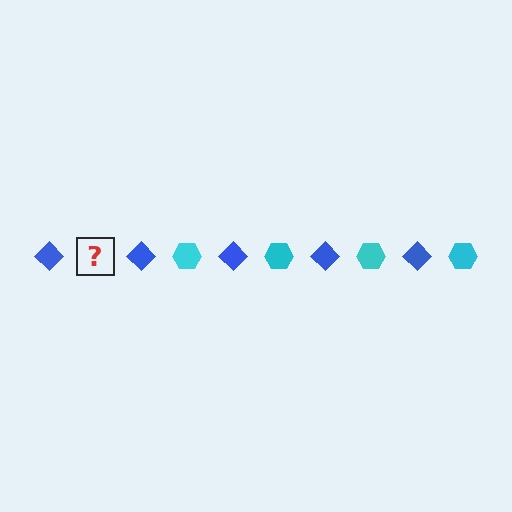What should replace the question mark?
The question mark should be replaced with a cyan hexagon.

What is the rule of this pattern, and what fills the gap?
The rule is that the pattern alternates between blue diamond and cyan hexagon. The gap should be filled with a cyan hexagon.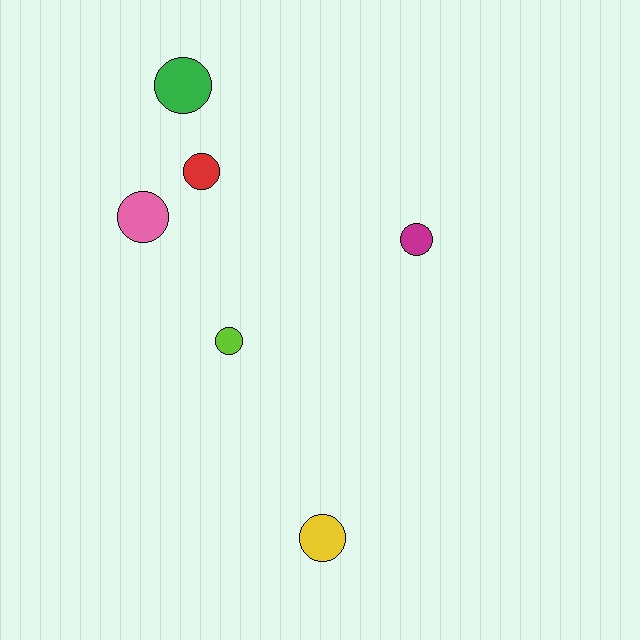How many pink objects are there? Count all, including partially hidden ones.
There is 1 pink object.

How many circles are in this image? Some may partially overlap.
There are 6 circles.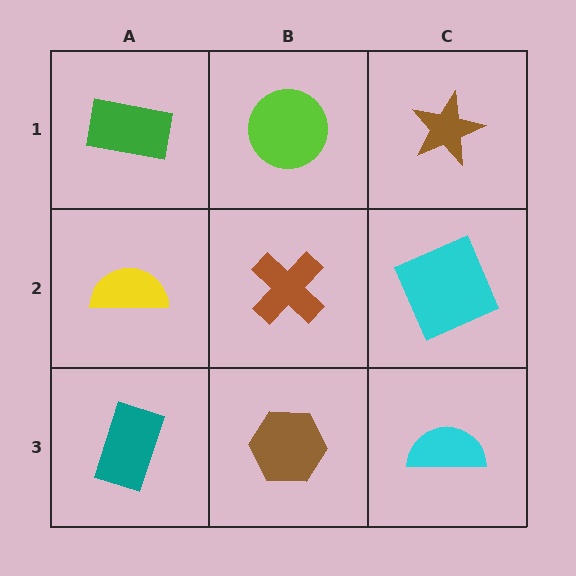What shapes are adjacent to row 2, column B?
A lime circle (row 1, column B), a brown hexagon (row 3, column B), a yellow semicircle (row 2, column A), a cyan square (row 2, column C).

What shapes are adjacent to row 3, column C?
A cyan square (row 2, column C), a brown hexagon (row 3, column B).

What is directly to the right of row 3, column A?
A brown hexagon.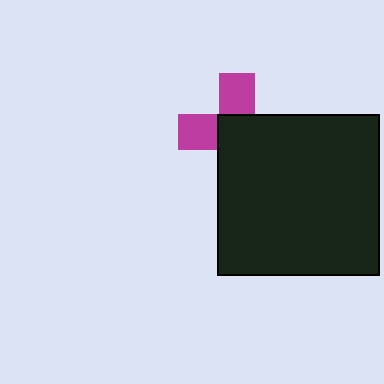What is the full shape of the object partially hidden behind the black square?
The partially hidden object is a magenta cross.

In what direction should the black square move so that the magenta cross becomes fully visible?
The black square should move toward the lower-right. That is the shortest direction to clear the overlap and leave the magenta cross fully visible.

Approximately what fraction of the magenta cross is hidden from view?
Roughly 60% of the magenta cross is hidden behind the black square.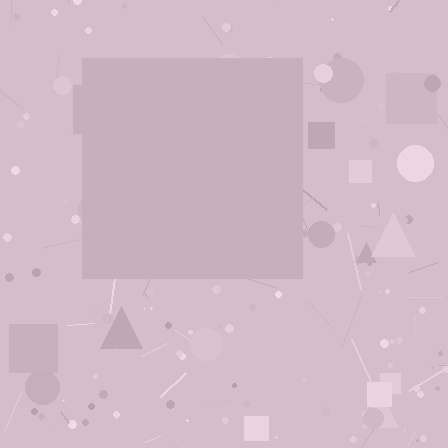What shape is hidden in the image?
A square is hidden in the image.